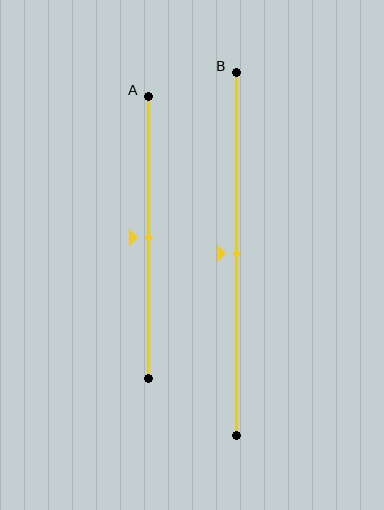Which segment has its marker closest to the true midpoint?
Segment A has its marker closest to the true midpoint.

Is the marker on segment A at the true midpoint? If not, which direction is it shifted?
Yes, the marker on segment A is at the true midpoint.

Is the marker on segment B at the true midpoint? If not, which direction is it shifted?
Yes, the marker on segment B is at the true midpoint.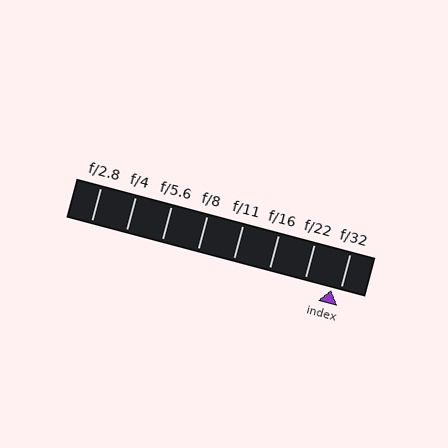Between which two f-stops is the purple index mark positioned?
The index mark is between f/22 and f/32.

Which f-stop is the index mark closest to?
The index mark is closest to f/32.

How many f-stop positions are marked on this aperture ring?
There are 8 f-stop positions marked.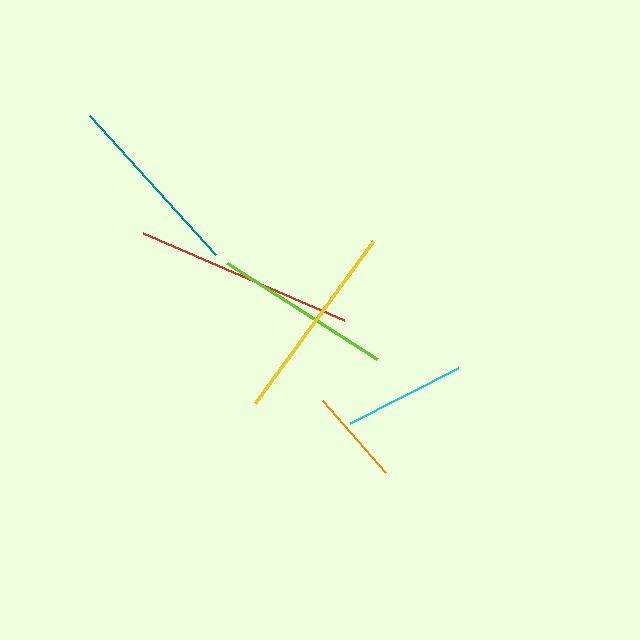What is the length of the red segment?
The red segment is approximately 220 pixels long.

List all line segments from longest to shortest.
From longest to shortest: red, yellow, teal, lime, cyan, orange.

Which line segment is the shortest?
The orange line is the shortest at approximately 96 pixels.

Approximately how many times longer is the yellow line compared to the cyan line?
The yellow line is approximately 1.7 times the length of the cyan line.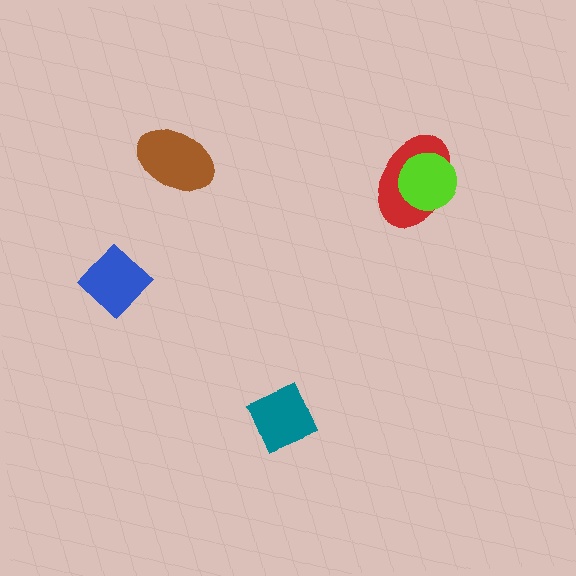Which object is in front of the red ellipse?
The lime circle is in front of the red ellipse.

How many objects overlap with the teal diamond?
0 objects overlap with the teal diamond.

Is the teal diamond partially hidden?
No, no other shape covers it.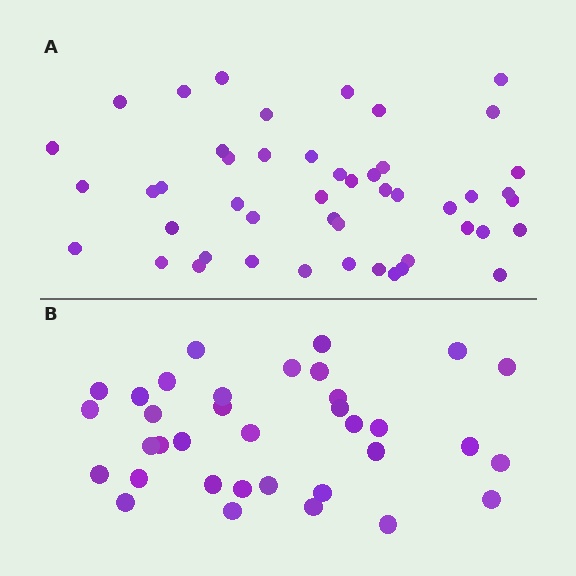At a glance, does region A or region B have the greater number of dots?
Region A (the top region) has more dots.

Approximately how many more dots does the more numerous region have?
Region A has approximately 15 more dots than region B.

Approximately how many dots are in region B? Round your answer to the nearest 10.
About 40 dots. (The exact count is 35, which rounds to 40.)